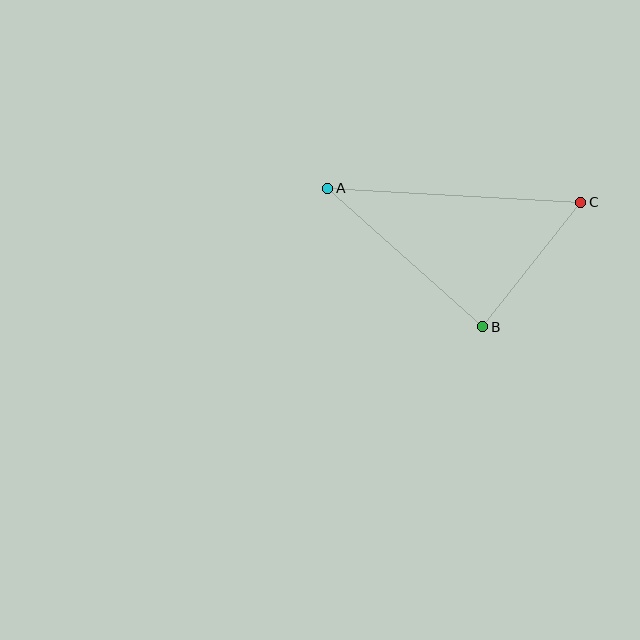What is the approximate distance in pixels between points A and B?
The distance between A and B is approximately 208 pixels.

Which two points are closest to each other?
Points B and C are closest to each other.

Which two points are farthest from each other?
Points A and C are farthest from each other.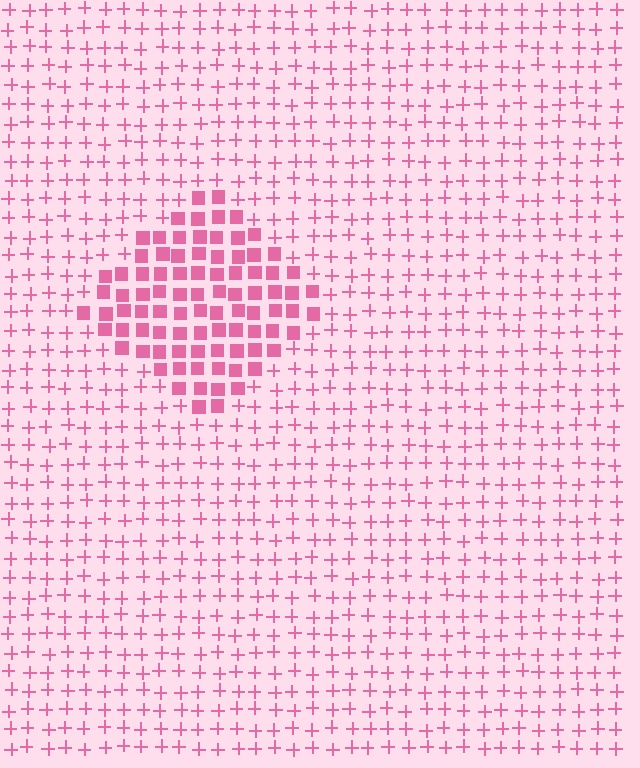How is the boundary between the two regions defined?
The boundary is defined by a change in element shape: squares inside vs. plus signs outside. All elements share the same color and spacing.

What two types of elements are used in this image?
The image uses squares inside the diamond region and plus signs outside it.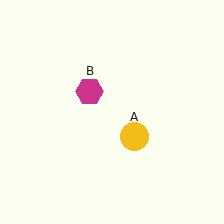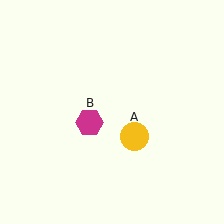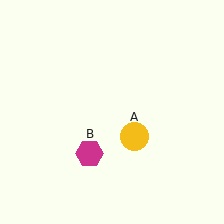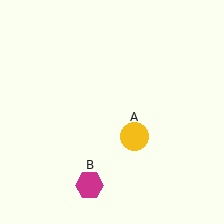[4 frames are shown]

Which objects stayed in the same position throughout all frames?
Yellow circle (object A) remained stationary.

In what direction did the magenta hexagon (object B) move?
The magenta hexagon (object B) moved down.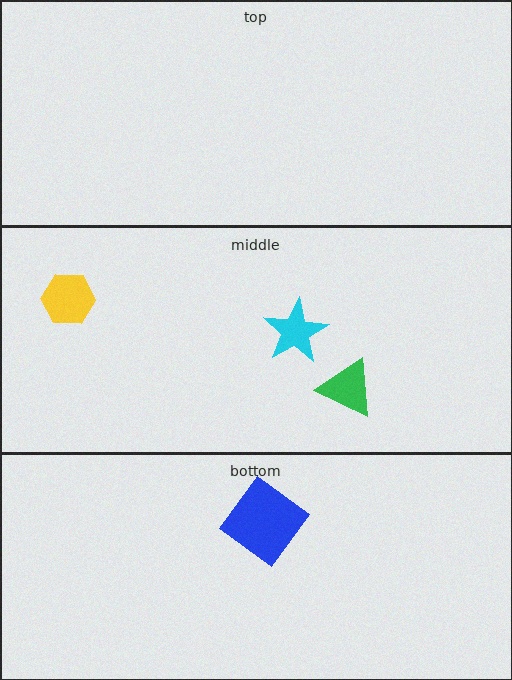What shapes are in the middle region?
The yellow hexagon, the cyan star, the green triangle.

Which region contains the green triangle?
The middle region.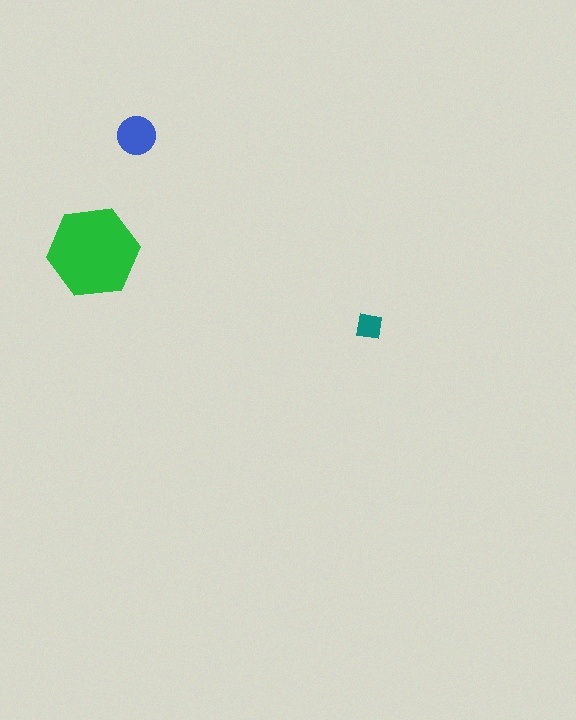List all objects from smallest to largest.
The teal square, the blue circle, the green hexagon.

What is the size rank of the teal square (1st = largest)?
3rd.